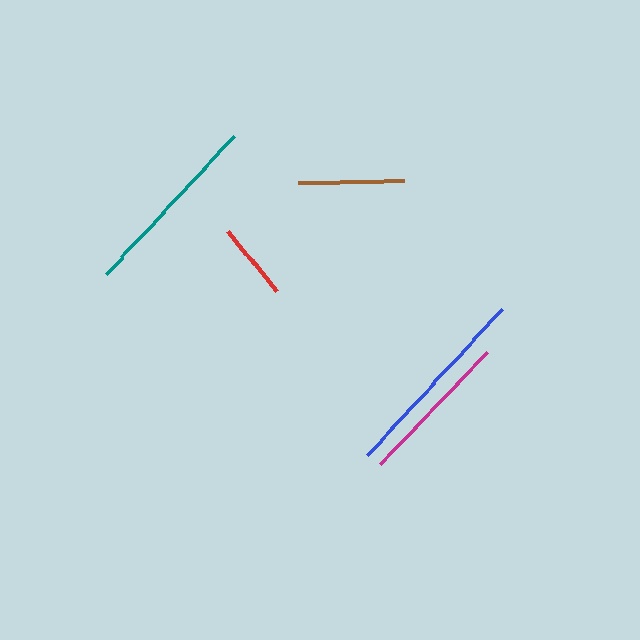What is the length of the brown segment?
The brown segment is approximately 107 pixels long.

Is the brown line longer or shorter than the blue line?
The blue line is longer than the brown line.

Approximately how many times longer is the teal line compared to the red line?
The teal line is approximately 2.4 times the length of the red line.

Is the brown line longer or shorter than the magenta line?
The magenta line is longer than the brown line.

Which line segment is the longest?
The blue line is the longest at approximately 198 pixels.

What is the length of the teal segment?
The teal segment is approximately 189 pixels long.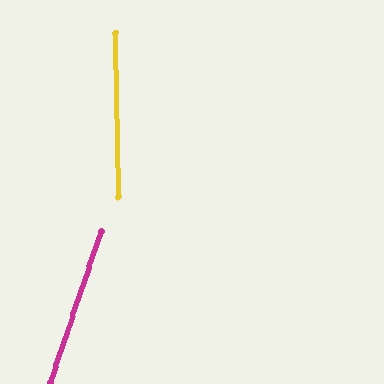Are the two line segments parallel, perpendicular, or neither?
Neither parallel nor perpendicular — they differ by about 20°.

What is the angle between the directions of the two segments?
Approximately 20 degrees.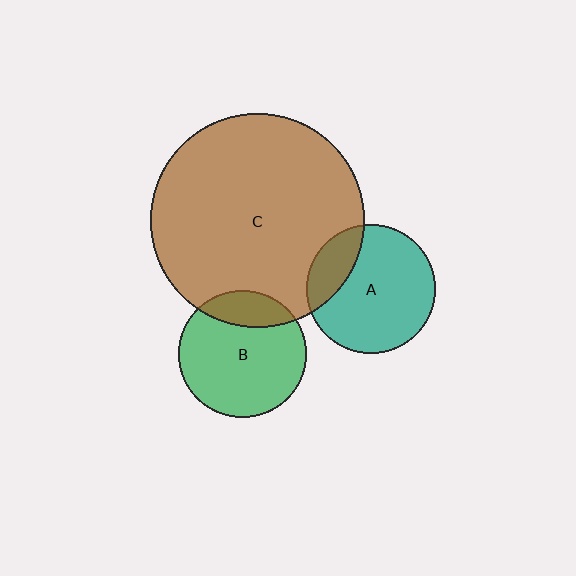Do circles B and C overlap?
Yes.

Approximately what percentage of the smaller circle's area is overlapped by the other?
Approximately 20%.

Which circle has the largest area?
Circle C (brown).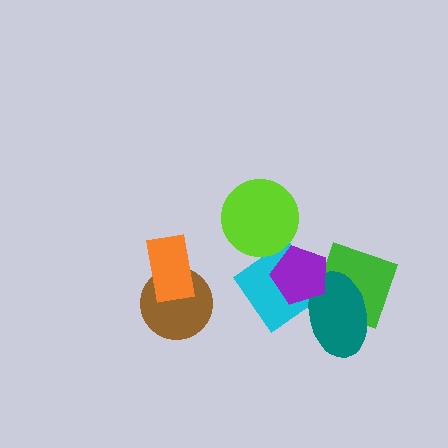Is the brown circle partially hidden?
Yes, it is partially covered by another shape.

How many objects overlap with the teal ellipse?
3 objects overlap with the teal ellipse.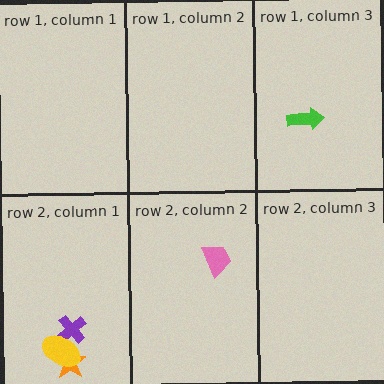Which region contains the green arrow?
The row 1, column 3 region.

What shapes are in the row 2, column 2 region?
The pink trapezoid.